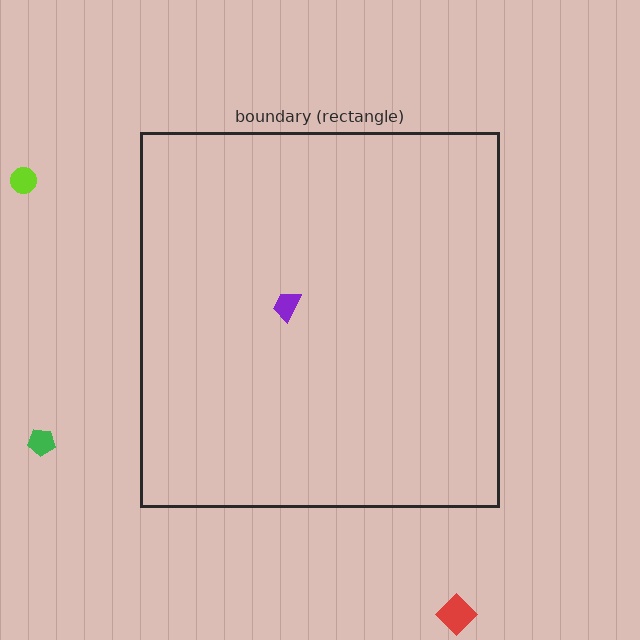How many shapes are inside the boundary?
1 inside, 3 outside.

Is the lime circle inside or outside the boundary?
Outside.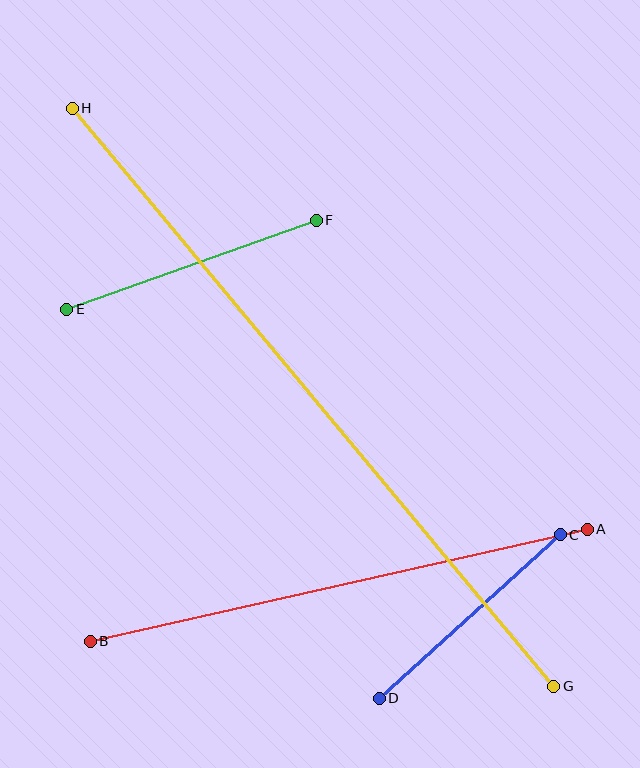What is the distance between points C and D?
The distance is approximately 244 pixels.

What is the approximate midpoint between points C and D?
The midpoint is at approximately (470, 617) pixels.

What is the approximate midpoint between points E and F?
The midpoint is at approximately (191, 265) pixels.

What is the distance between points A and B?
The distance is approximately 509 pixels.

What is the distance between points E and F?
The distance is approximately 265 pixels.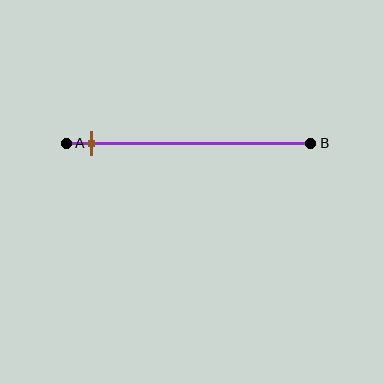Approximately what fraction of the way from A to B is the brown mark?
The brown mark is approximately 10% of the way from A to B.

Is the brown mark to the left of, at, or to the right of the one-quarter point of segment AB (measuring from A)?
The brown mark is to the left of the one-quarter point of segment AB.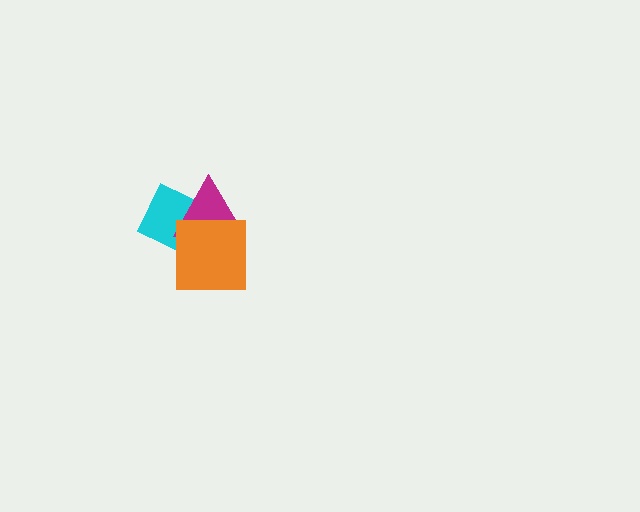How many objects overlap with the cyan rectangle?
2 objects overlap with the cyan rectangle.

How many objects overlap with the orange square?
2 objects overlap with the orange square.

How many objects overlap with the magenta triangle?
2 objects overlap with the magenta triangle.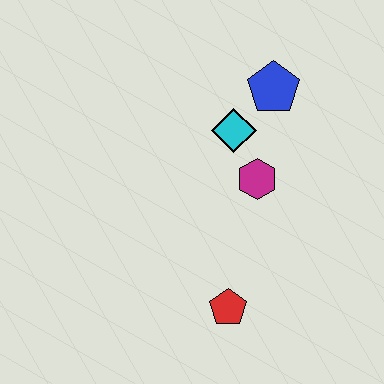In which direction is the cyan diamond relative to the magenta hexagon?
The cyan diamond is above the magenta hexagon.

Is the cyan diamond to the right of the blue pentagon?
No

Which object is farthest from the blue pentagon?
The red pentagon is farthest from the blue pentagon.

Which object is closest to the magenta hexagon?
The cyan diamond is closest to the magenta hexagon.